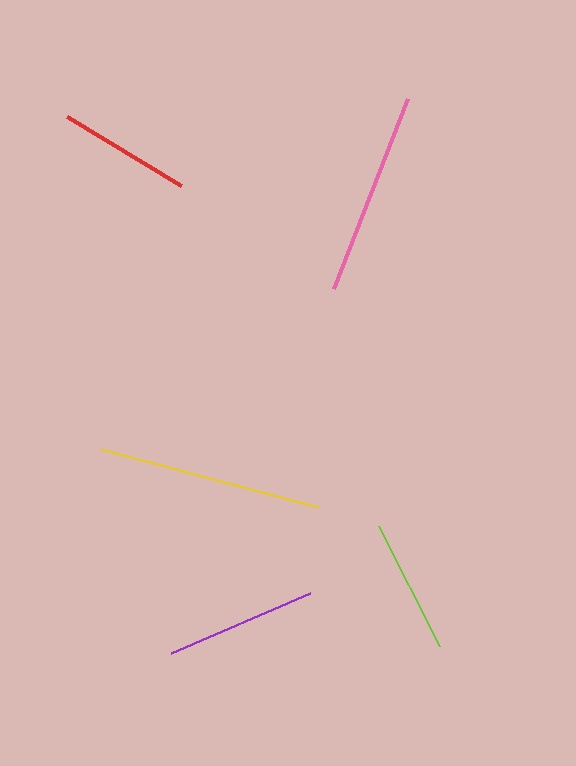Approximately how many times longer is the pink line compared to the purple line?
The pink line is approximately 1.3 times the length of the purple line.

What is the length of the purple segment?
The purple segment is approximately 152 pixels long.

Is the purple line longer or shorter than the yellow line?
The yellow line is longer than the purple line.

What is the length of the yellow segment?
The yellow segment is approximately 225 pixels long.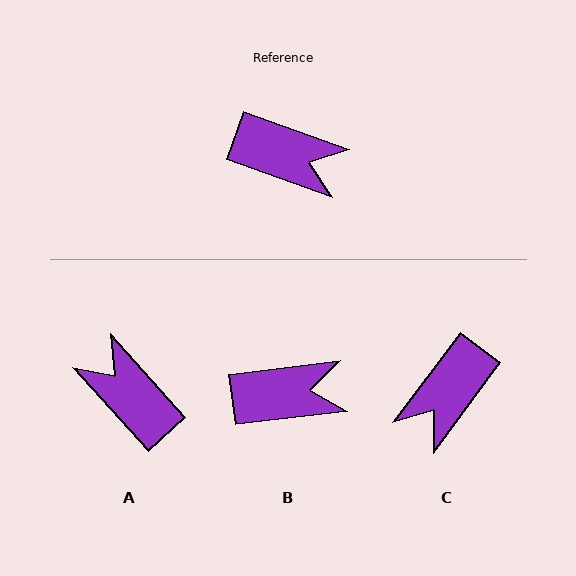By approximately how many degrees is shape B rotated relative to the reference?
Approximately 27 degrees counter-clockwise.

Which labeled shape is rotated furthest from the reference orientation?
A, about 152 degrees away.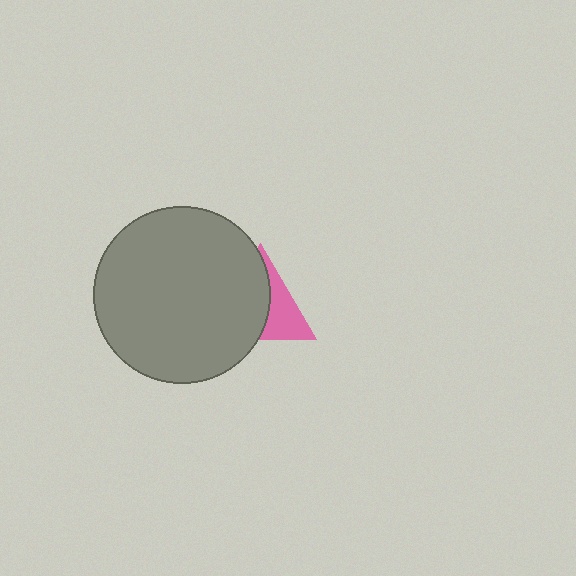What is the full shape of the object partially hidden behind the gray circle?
The partially hidden object is a pink triangle.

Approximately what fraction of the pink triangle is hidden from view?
Roughly 60% of the pink triangle is hidden behind the gray circle.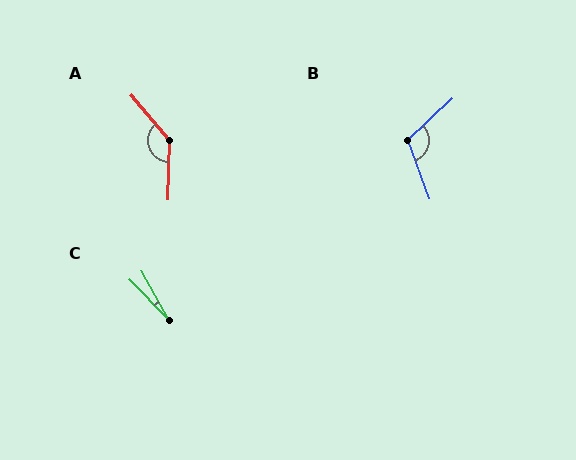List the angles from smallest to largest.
C (15°), B (112°), A (137°).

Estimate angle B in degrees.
Approximately 112 degrees.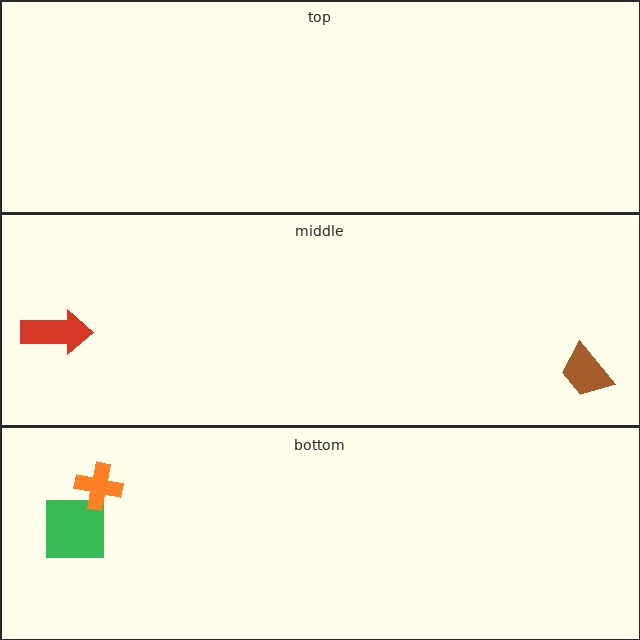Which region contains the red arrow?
The middle region.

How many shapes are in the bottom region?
2.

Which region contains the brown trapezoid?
The middle region.